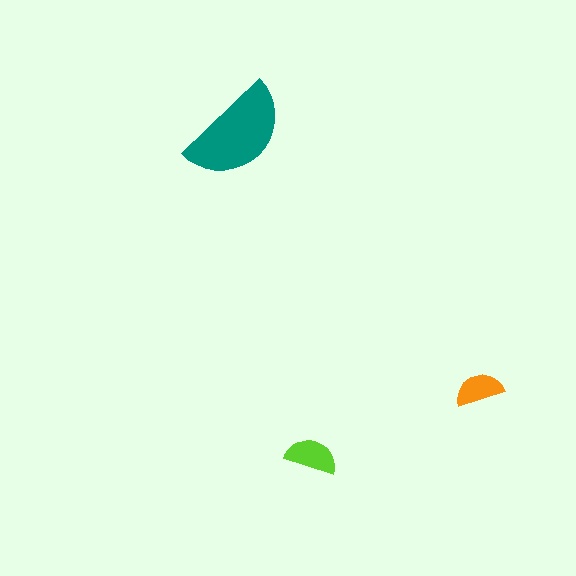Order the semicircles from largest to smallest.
the teal one, the lime one, the orange one.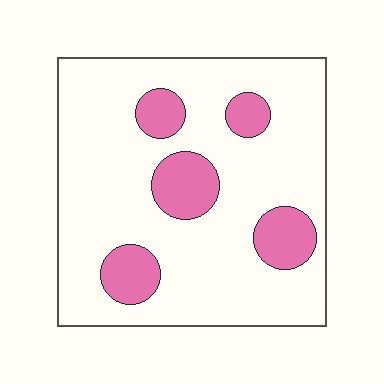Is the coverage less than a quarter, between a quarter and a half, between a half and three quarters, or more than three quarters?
Less than a quarter.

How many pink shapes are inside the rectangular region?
5.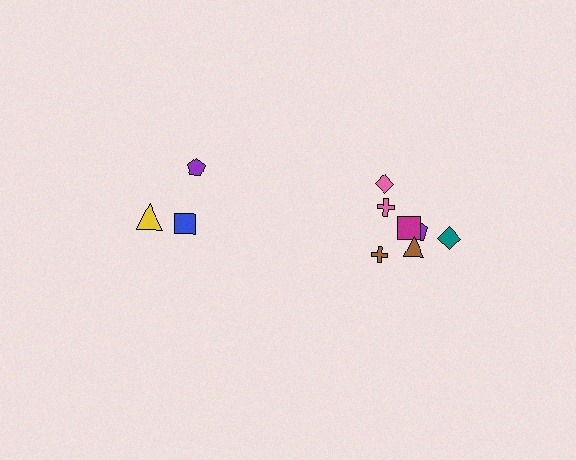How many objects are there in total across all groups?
There are 10 objects.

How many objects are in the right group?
There are 7 objects.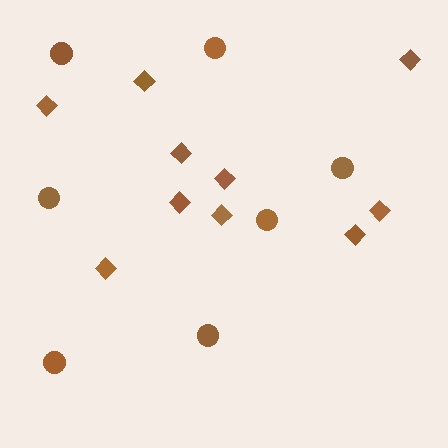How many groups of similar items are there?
There are 2 groups: one group of diamonds (10) and one group of circles (7).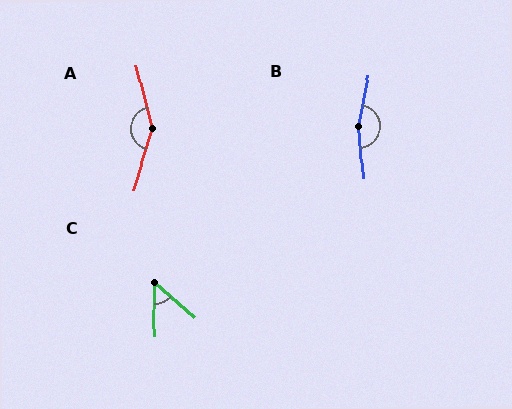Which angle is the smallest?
C, at approximately 49 degrees.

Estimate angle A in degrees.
Approximately 149 degrees.